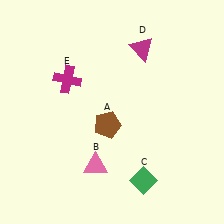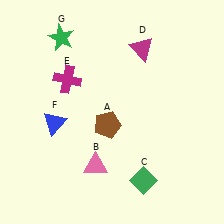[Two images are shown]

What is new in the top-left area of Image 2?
A green star (G) was added in the top-left area of Image 2.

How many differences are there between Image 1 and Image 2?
There are 2 differences between the two images.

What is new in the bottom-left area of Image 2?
A blue triangle (F) was added in the bottom-left area of Image 2.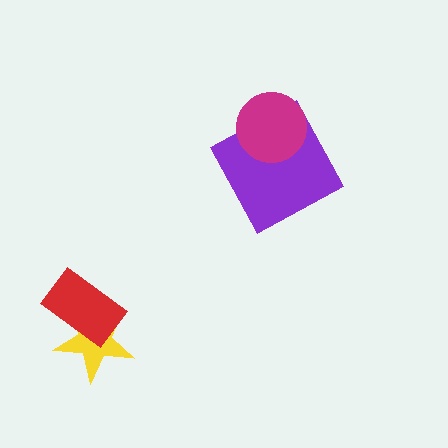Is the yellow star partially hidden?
Yes, it is partially covered by another shape.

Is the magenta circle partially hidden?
No, no other shape covers it.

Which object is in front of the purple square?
The magenta circle is in front of the purple square.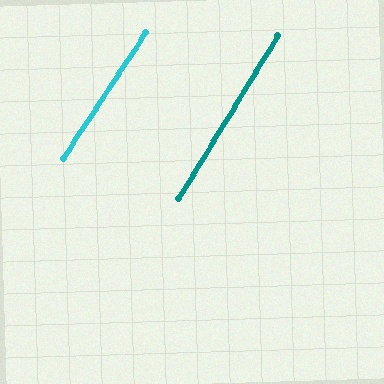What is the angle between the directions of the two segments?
Approximately 2 degrees.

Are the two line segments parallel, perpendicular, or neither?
Parallel — their directions differ by only 1.8°.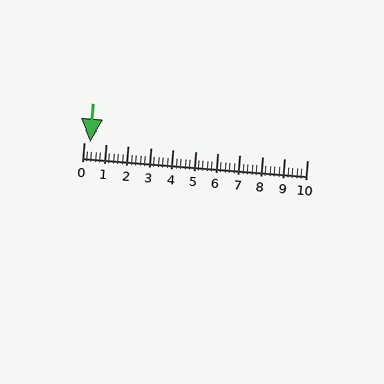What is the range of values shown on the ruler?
The ruler shows values from 0 to 10.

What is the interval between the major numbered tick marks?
The major tick marks are spaced 1 units apart.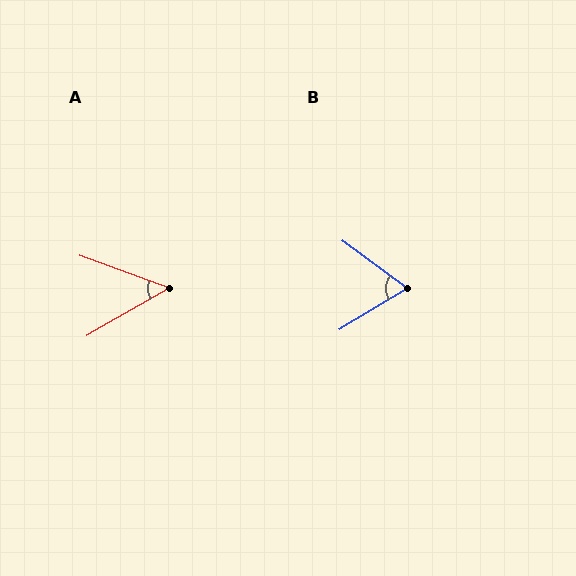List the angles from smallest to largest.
A (50°), B (68°).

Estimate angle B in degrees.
Approximately 68 degrees.